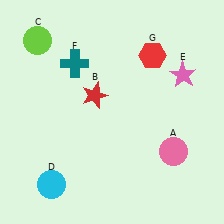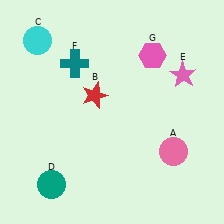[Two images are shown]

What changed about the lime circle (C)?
In Image 1, C is lime. In Image 2, it changed to cyan.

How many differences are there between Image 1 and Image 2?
There are 3 differences between the two images.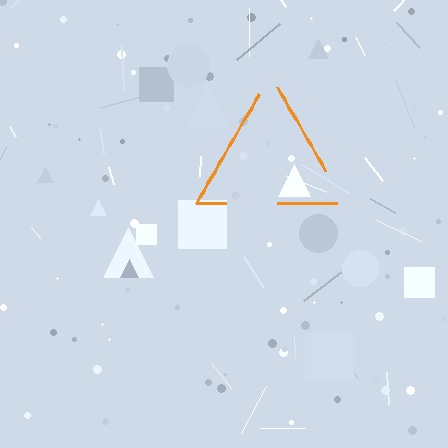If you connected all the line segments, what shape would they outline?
They would outline a triangle.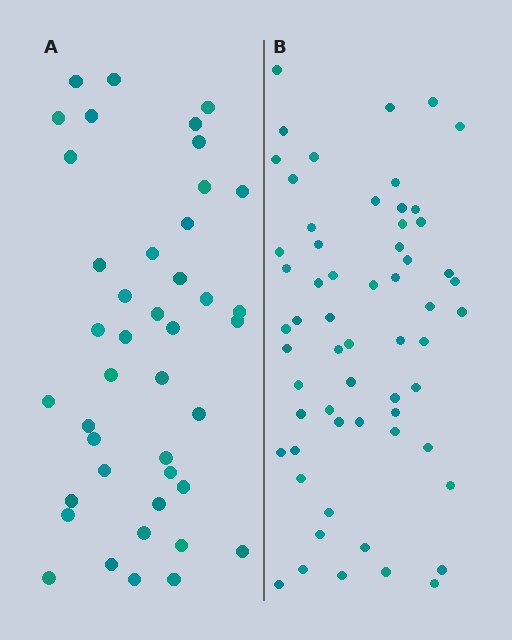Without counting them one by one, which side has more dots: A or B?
Region B (the right region) has more dots.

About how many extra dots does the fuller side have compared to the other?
Region B has approximately 20 more dots than region A.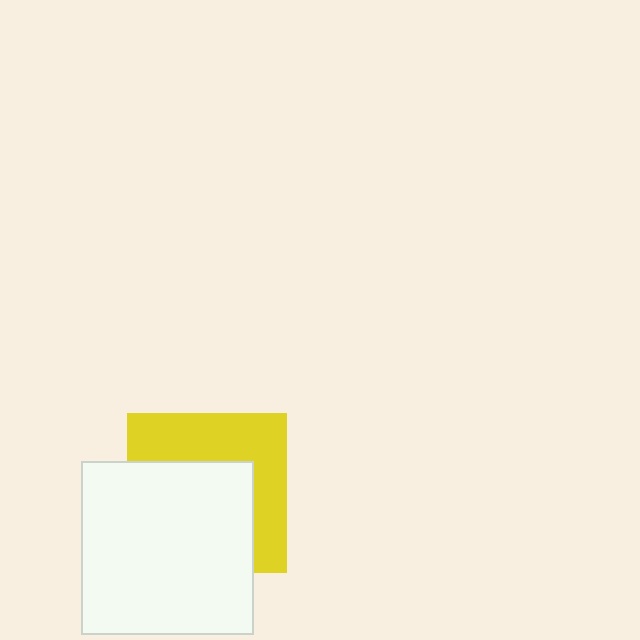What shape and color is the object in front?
The object in front is a white square.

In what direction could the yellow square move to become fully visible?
The yellow square could move toward the upper-right. That would shift it out from behind the white square entirely.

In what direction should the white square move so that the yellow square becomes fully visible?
The white square should move toward the lower-left. That is the shortest direction to clear the overlap and leave the yellow square fully visible.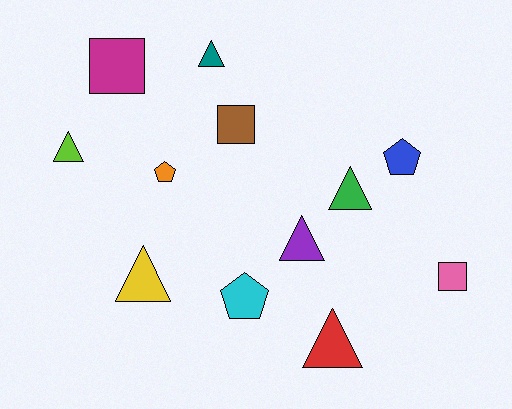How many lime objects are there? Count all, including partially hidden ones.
There is 1 lime object.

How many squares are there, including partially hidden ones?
There are 3 squares.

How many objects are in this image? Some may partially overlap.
There are 12 objects.